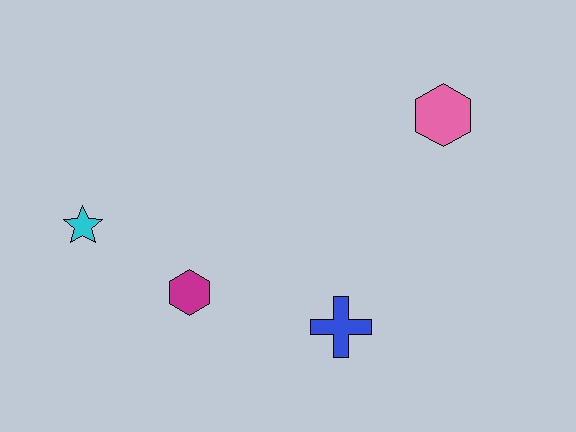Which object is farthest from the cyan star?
The pink hexagon is farthest from the cyan star.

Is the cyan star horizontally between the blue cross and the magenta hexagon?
No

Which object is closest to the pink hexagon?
The blue cross is closest to the pink hexagon.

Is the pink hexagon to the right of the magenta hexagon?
Yes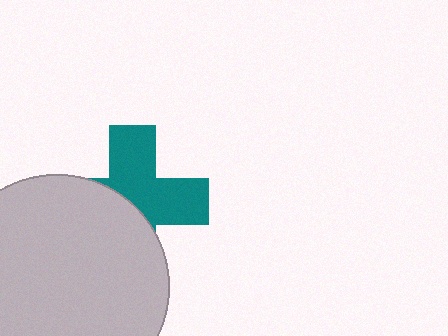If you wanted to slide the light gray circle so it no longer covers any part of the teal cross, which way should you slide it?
Slide it toward the lower-left — that is the most direct way to separate the two shapes.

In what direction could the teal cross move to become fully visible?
The teal cross could move toward the upper-right. That would shift it out from behind the light gray circle entirely.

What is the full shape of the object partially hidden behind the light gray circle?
The partially hidden object is a teal cross.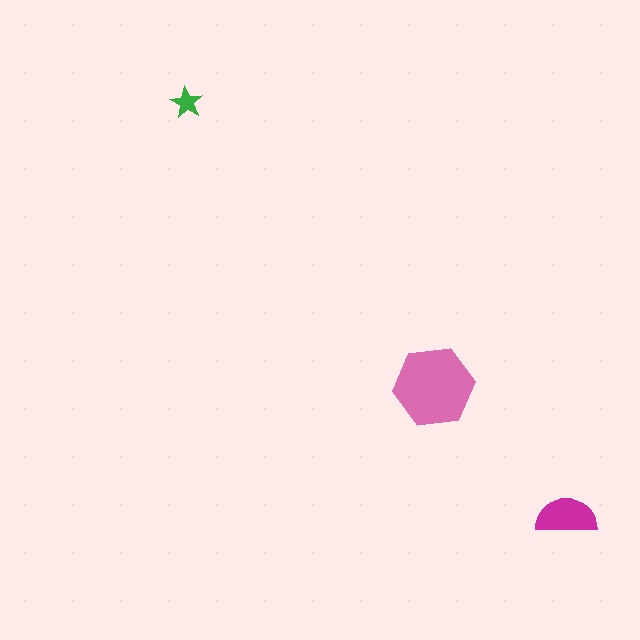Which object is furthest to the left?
The green star is leftmost.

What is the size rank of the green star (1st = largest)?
3rd.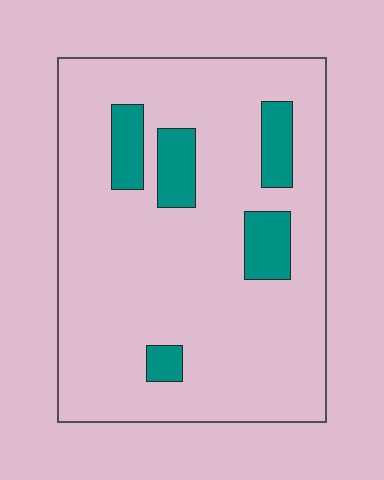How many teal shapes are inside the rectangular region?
5.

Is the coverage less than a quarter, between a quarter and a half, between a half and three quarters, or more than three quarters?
Less than a quarter.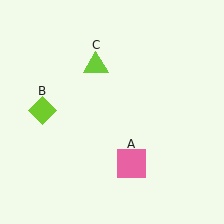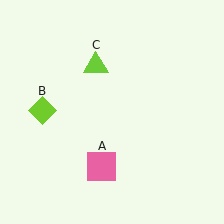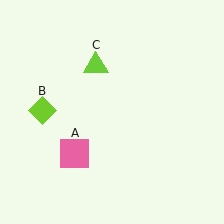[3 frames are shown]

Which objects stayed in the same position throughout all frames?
Lime diamond (object B) and lime triangle (object C) remained stationary.